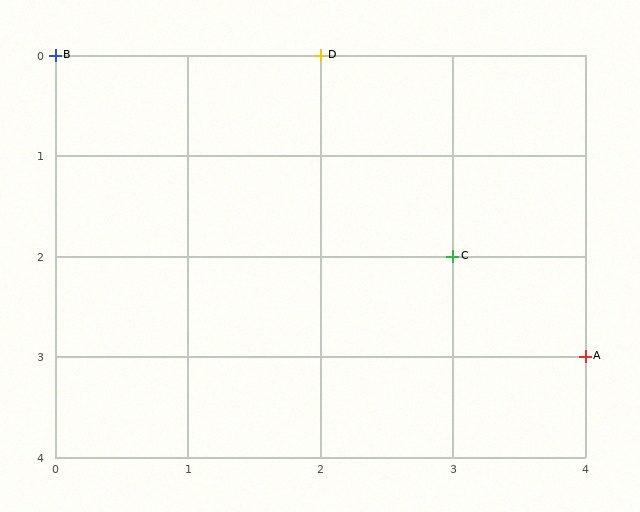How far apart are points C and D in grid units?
Points C and D are 1 column and 2 rows apart (about 2.2 grid units diagonally).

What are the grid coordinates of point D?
Point D is at grid coordinates (2, 0).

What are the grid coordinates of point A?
Point A is at grid coordinates (4, 3).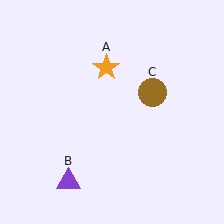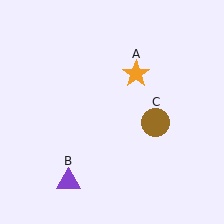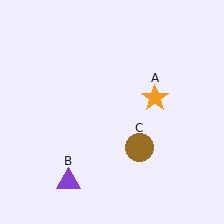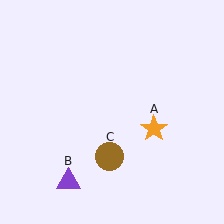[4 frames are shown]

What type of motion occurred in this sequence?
The orange star (object A), brown circle (object C) rotated clockwise around the center of the scene.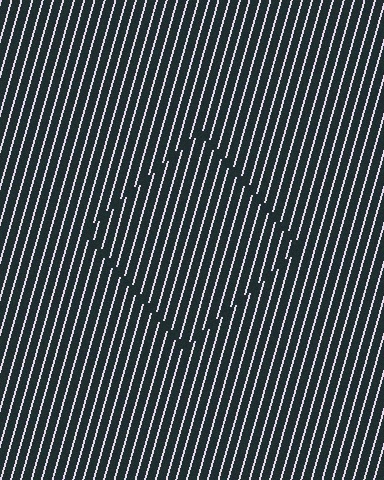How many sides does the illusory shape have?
4 sides — the line-ends trace a square.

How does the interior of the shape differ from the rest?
The interior of the shape contains the same grating, shifted by half a period — the contour is defined by the phase discontinuity where line-ends from the inner and outer gratings abut.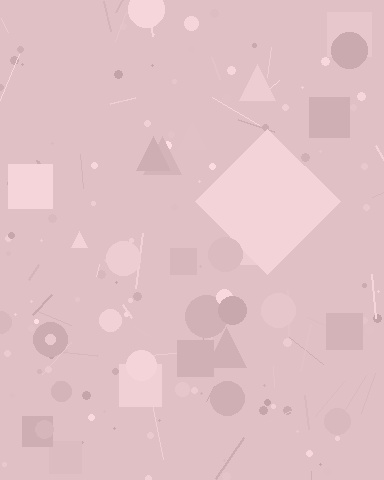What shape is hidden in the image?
A diamond is hidden in the image.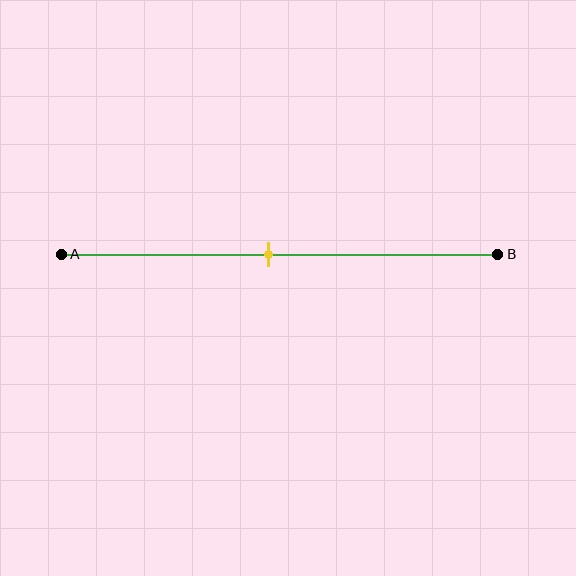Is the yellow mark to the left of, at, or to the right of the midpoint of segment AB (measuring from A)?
The yellow mark is approximately at the midpoint of segment AB.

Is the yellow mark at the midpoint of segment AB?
Yes, the mark is approximately at the midpoint.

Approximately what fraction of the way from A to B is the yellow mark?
The yellow mark is approximately 45% of the way from A to B.